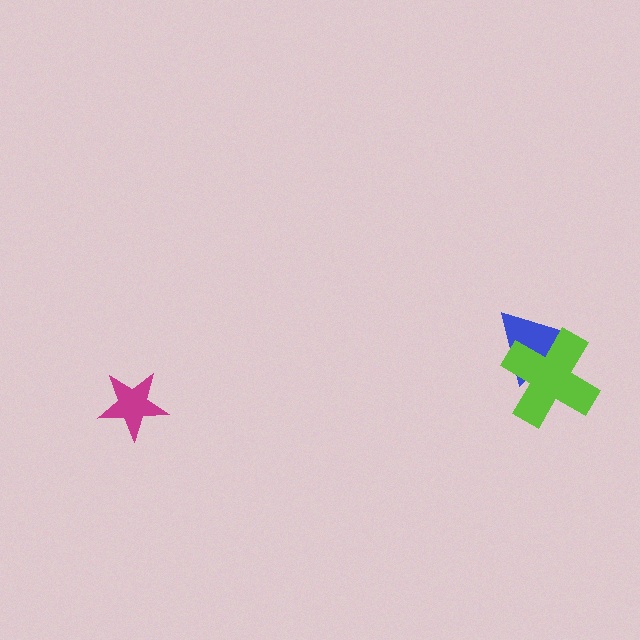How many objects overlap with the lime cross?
1 object overlaps with the lime cross.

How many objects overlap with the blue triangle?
1 object overlaps with the blue triangle.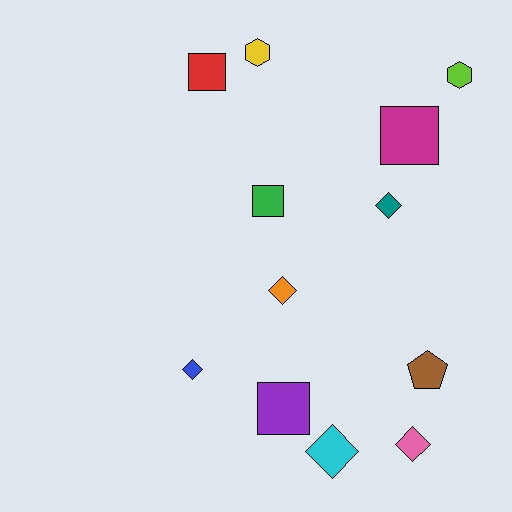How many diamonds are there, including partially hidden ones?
There are 5 diamonds.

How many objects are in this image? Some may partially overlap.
There are 12 objects.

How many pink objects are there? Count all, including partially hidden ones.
There is 1 pink object.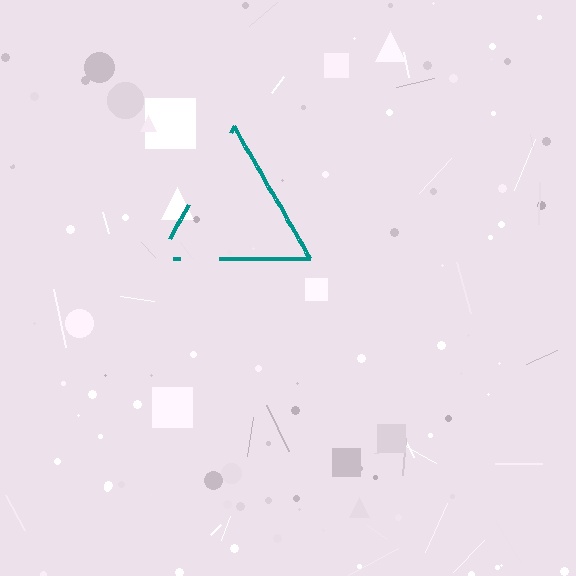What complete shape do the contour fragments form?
The contour fragments form a triangle.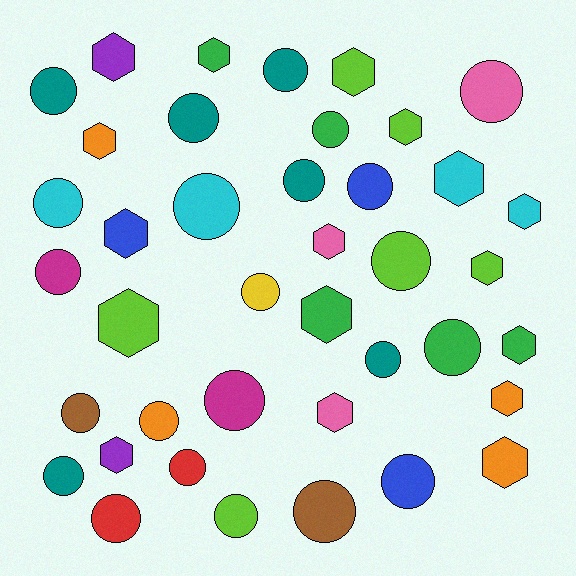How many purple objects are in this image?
There are 2 purple objects.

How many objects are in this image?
There are 40 objects.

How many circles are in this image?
There are 23 circles.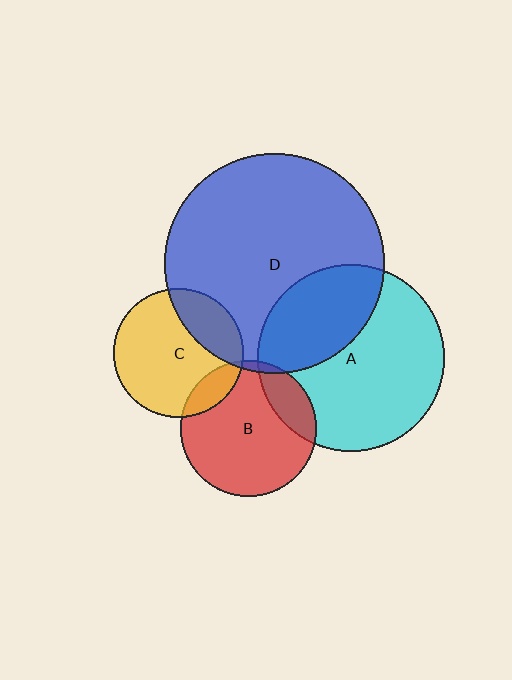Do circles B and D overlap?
Yes.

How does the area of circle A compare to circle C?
Approximately 2.1 times.